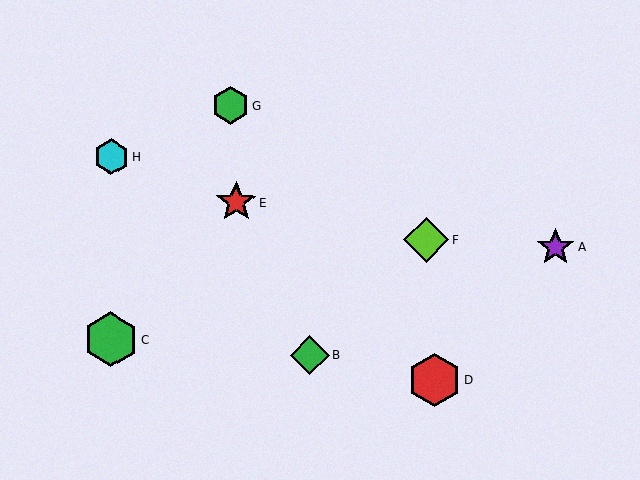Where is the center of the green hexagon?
The center of the green hexagon is at (230, 105).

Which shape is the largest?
The green hexagon (labeled C) is the largest.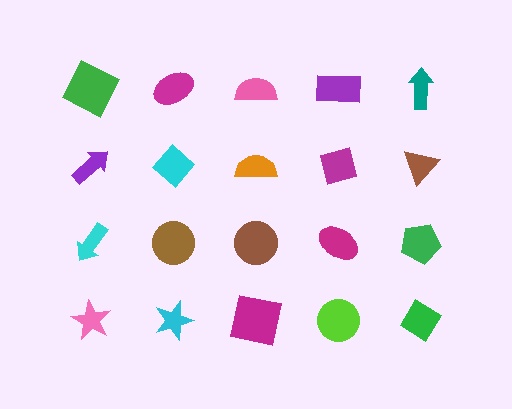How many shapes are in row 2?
5 shapes.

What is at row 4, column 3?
A magenta square.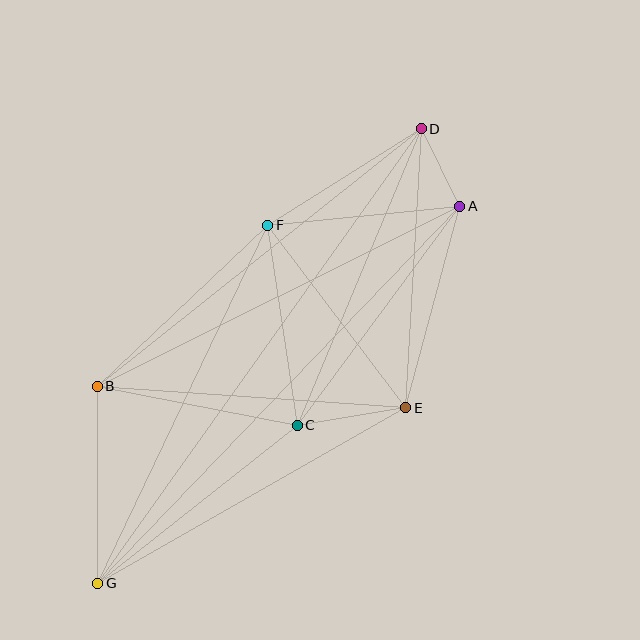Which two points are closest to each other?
Points A and D are closest to each other.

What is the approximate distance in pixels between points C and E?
The distance between C and E is approximately 110 pixels.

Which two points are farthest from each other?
Points D and G are farthest from each other.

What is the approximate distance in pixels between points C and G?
The distance between C and G is approximately 254 pixels.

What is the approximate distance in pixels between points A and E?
The distance between A and E is approximately 209 pixels.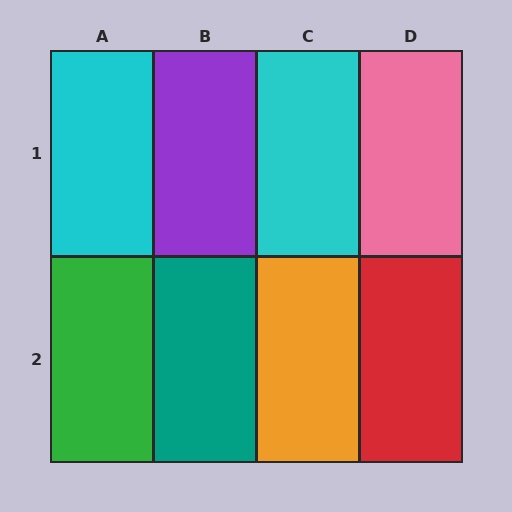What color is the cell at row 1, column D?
Pink.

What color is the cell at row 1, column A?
Cyan.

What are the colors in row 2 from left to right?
Green, teal, orange, red.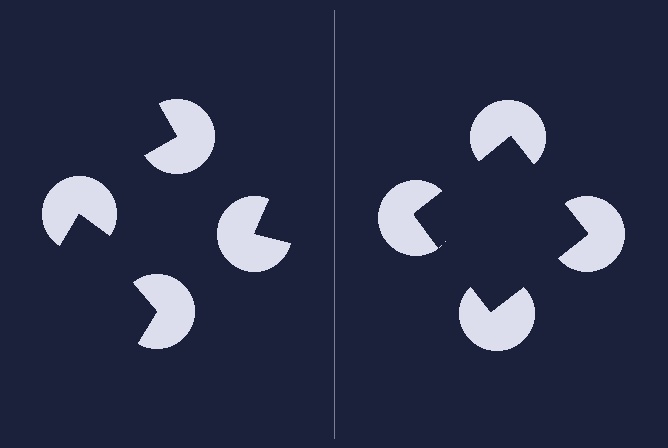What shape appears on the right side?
An illusory square.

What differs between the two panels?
The pac-man discs are positioned identically on both sides; only the wedge orientations differ. On the right they align to a square; on the left they are misaligned.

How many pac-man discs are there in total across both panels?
8 — 4 on each side.